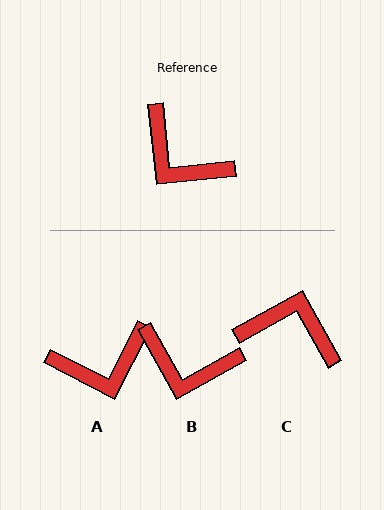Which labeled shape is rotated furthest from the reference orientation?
C, about 157 degrees away.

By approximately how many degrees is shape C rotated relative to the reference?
Approximately 157 degrees clockwise.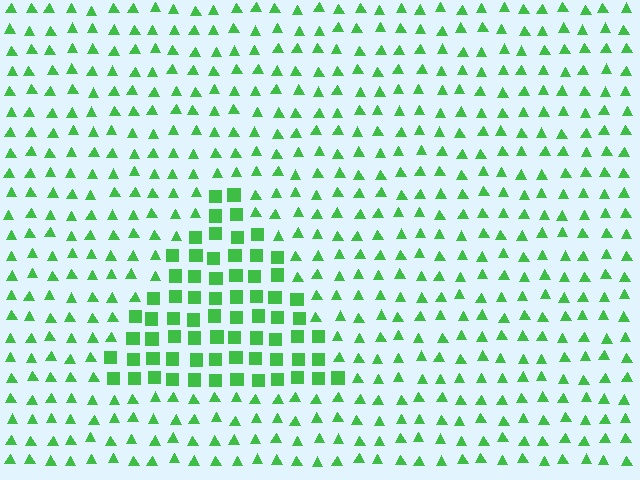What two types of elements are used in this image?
The image uses squares inside the triangle region and triangles outside it.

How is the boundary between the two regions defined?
The boundary is defined by a change in element shape: squares inside vs. triangles outside. All elements share the same color and spacing.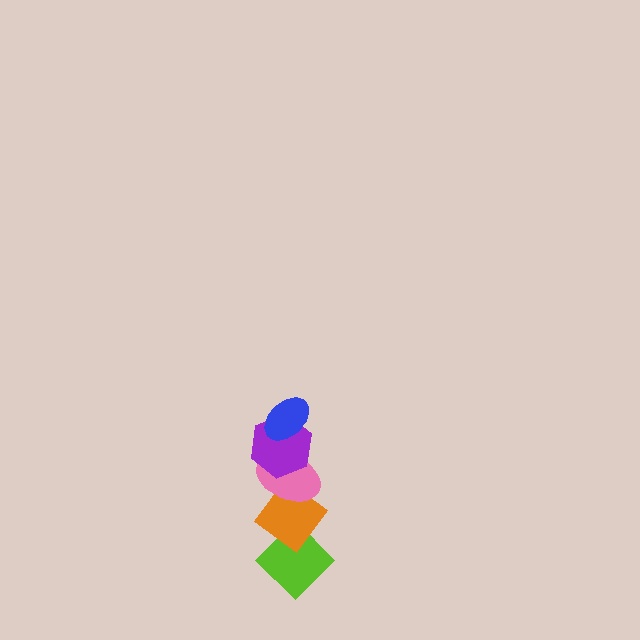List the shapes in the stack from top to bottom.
From top to bottom: the blue ellipse, the purple hexagon, the pink ellipse, the orange diamond, the lime diamond.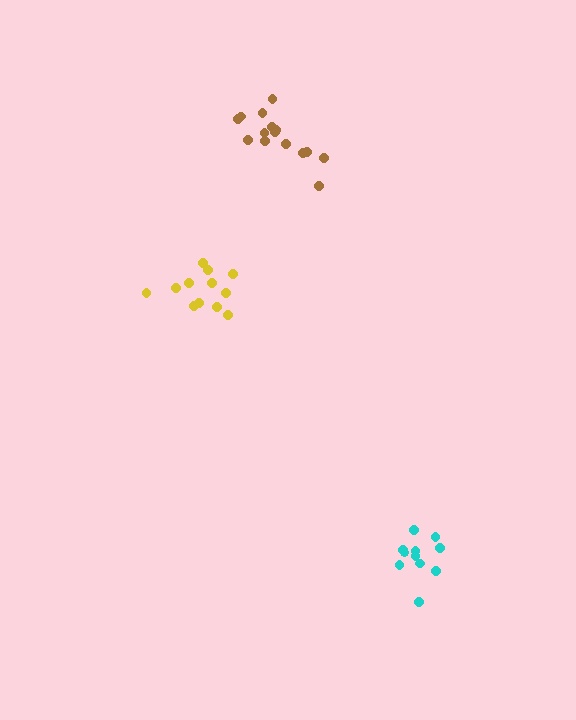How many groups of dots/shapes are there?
There are 3 groups.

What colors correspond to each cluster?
The clusters are colored: yellow, brown, cyan.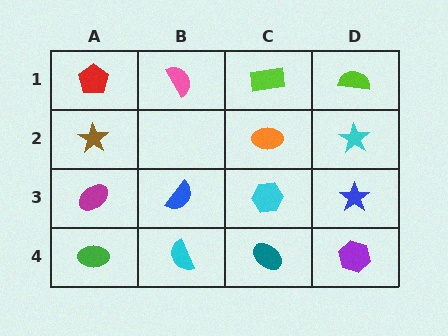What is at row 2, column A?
A brown star.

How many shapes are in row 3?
4 shapes.